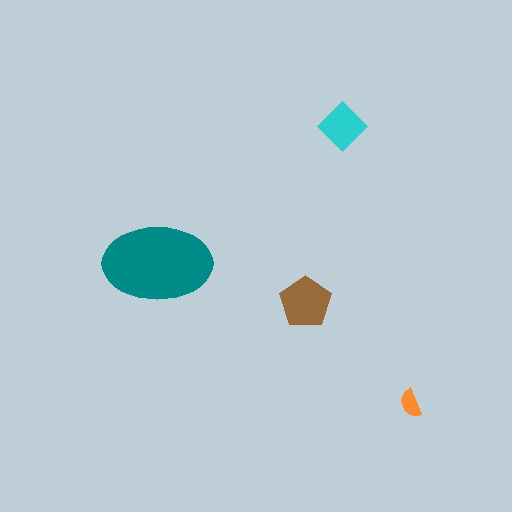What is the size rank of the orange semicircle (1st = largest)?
4th.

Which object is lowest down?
The orange semicircle is bottommost.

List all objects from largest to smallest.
The teal ellipse, the brown pentagon, the cyan diamond, the orange semicircle.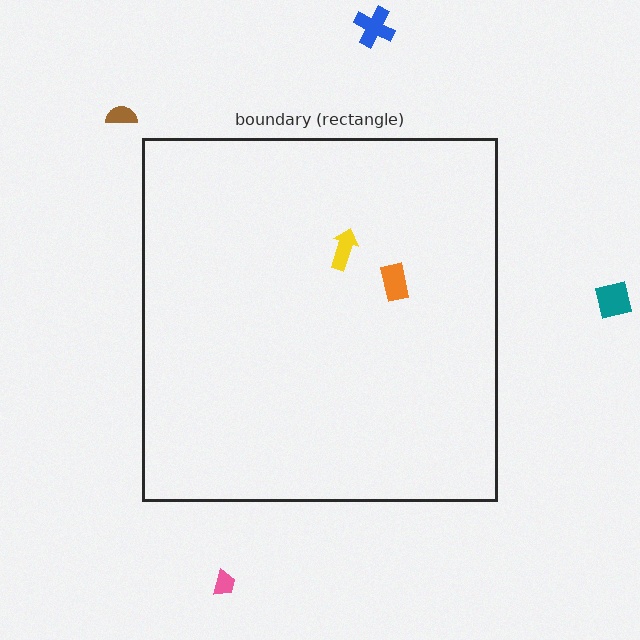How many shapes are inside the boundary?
2 inside, 4 outside.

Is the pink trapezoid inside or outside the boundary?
Outside.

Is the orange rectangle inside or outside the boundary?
Inside.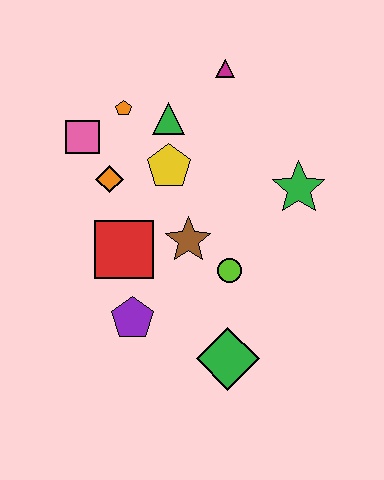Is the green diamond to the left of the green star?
Yes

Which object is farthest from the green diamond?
The magenta triangle is farthest from the green diamond.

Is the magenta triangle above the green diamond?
Yes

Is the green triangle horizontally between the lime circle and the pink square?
Yes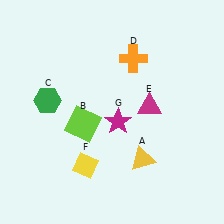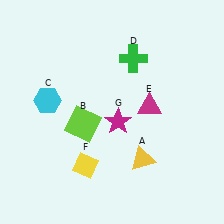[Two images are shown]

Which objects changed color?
C changed from green to cyan. D changed from orange to green.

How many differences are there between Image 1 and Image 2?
There are 2 differences between the two images.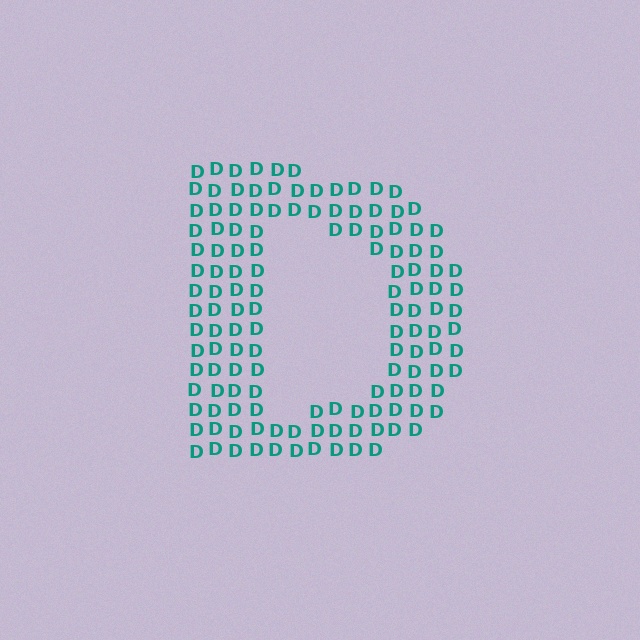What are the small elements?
The small elements are letter D's.